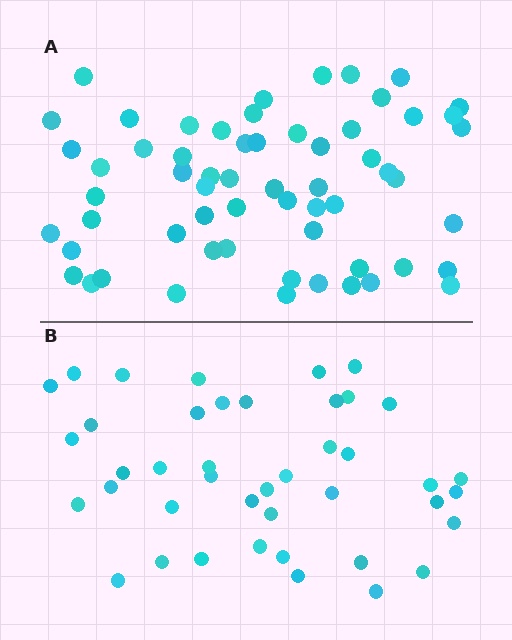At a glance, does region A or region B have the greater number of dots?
Region A (the top region) has more dots.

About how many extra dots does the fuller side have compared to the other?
Region A has approximately 20 more dots than region B.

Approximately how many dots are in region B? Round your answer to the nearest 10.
About 40 dots. (The exact count is 42, which rounds to 40.)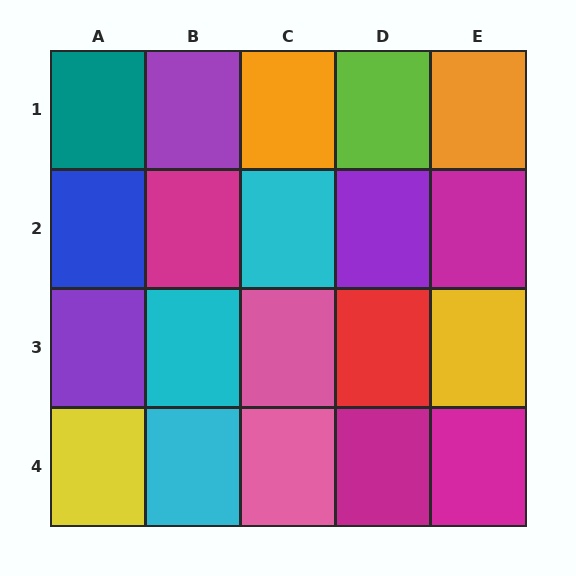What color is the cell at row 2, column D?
Purple.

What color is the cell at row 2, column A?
Blue.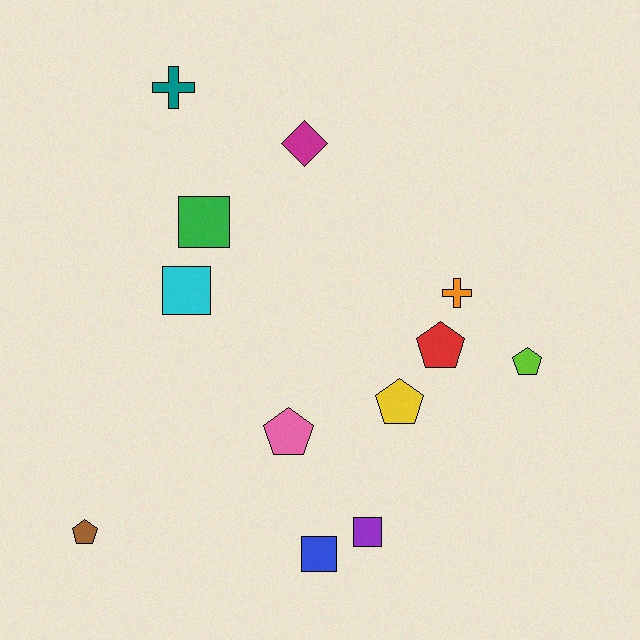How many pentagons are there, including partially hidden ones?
There are 5 pentagons.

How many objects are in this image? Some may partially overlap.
There are 12 objects.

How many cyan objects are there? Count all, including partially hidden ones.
There is 1 cyan object.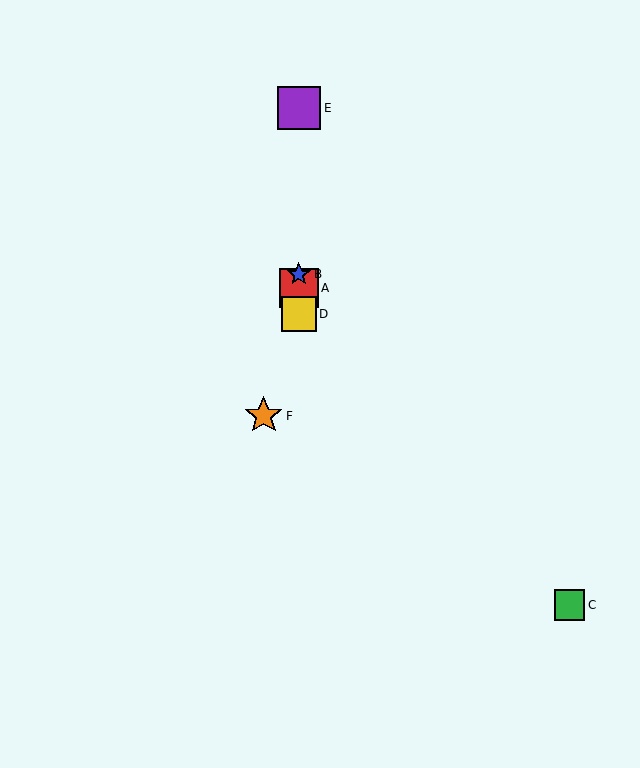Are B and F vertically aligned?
No, B is at x≈299 and F is at x≈264.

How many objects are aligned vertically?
4 objects (A, B, D, E) are aligned vertically.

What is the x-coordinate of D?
Object D is at x≈299.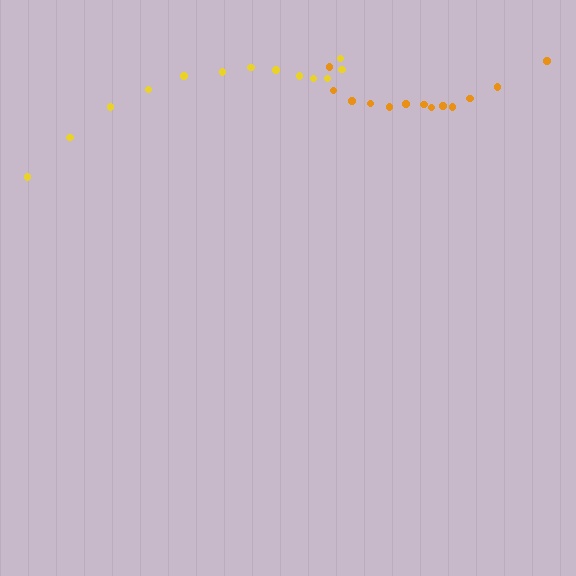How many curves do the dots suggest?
There are 2 distinct paths.